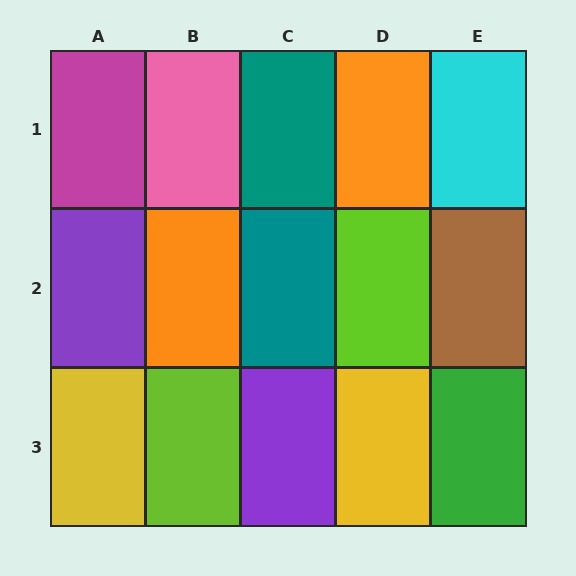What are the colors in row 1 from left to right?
Magenta, pink, teal, orange, cyan.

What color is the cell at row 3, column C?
Purple.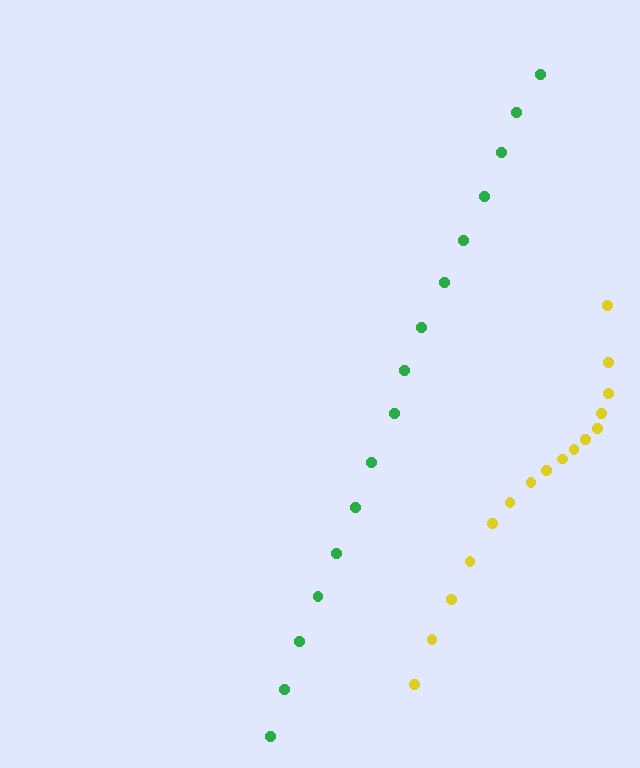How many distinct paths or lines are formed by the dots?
There are 2 distinct paths.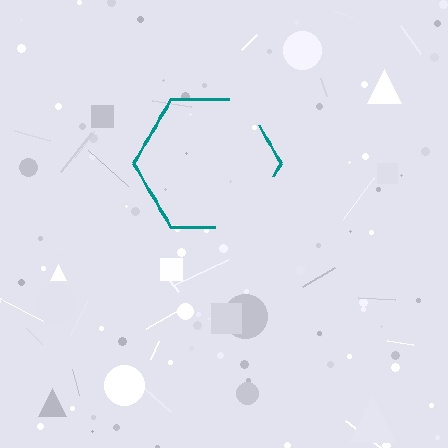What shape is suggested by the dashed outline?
The dashed outline suggests a hexagon.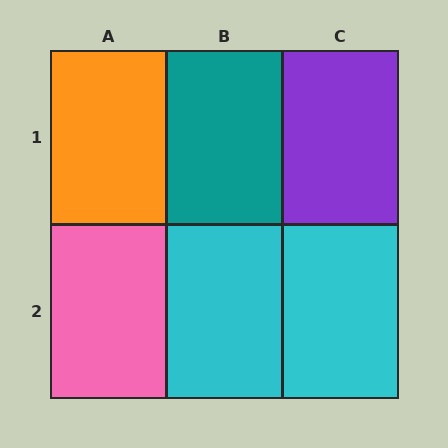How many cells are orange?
1 cell is orange.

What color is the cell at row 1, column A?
Orange.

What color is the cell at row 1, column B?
Teal.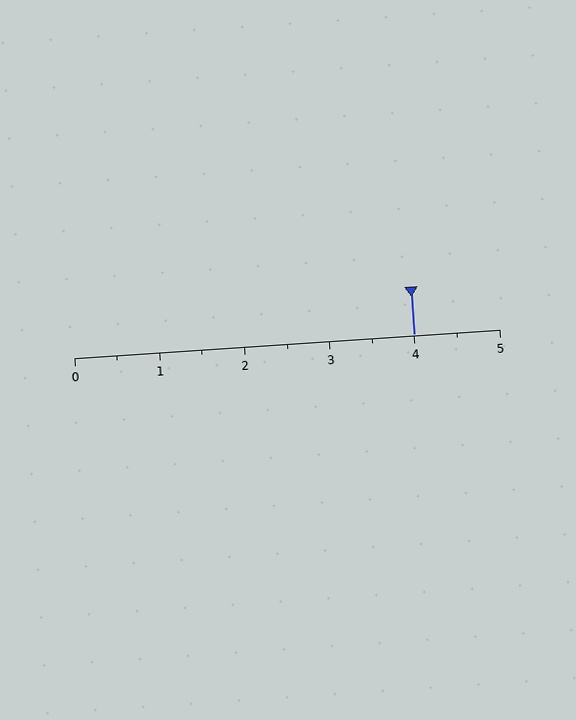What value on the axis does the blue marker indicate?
The marker indicates approximately 4.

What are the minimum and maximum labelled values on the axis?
The axis runs from 0 to 5.